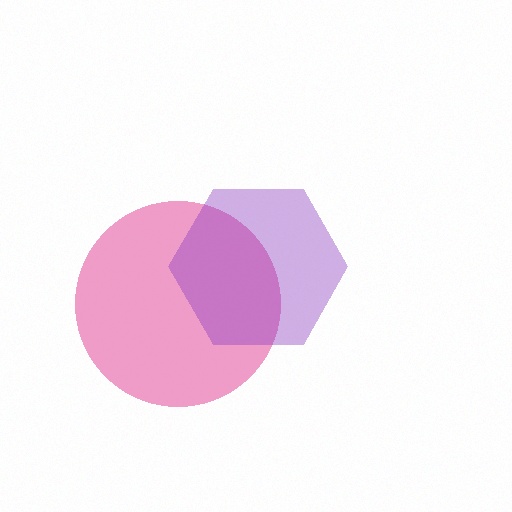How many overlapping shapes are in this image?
There are 2 overlapping shapes in the image.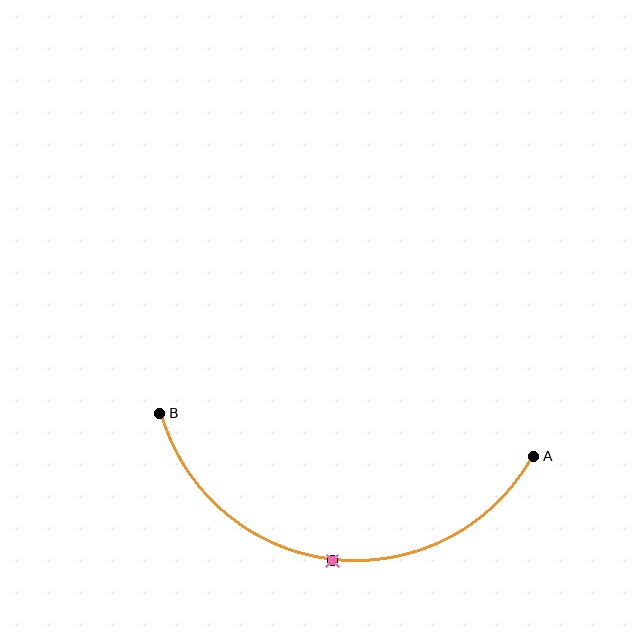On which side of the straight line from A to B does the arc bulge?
The arc bulges below the straight line connecting A and B.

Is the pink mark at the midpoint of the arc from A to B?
Yes. The pink mark lies on the arc at equal arc-length from both A and B — it is the arc midpoint.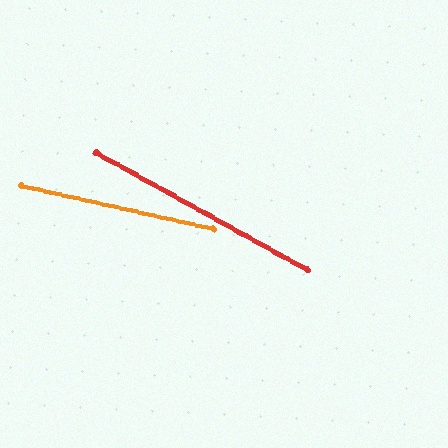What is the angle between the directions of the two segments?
Approximately 16 degrees.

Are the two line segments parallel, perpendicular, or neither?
Neither parallel nor perpendicular — they differ by about 16°.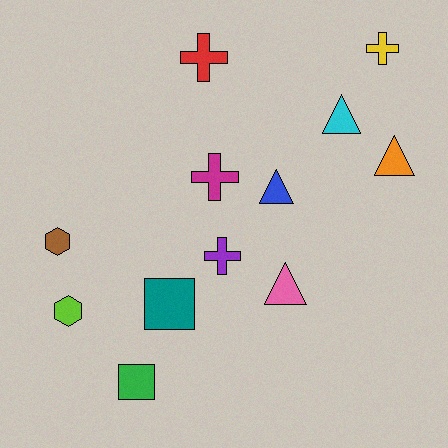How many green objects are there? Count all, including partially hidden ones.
There is 1 green object.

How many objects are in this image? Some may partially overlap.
There are 12 objects.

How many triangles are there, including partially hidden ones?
There are 4 triangles.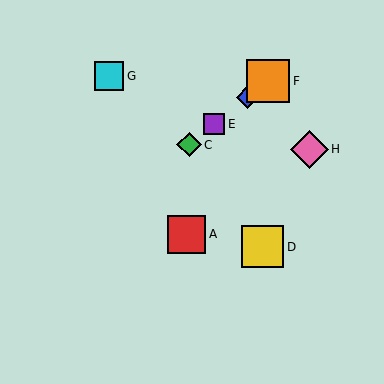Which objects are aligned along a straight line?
Objects B, C, E, F are aligned along a straight line.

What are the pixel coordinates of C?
Object C is at (189, 145).